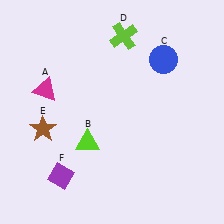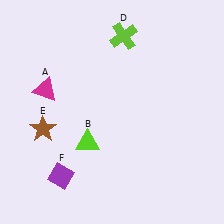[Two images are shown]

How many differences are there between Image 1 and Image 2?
There is 1 difference between the two images.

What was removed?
The blue circle (C) was removed in Image 2.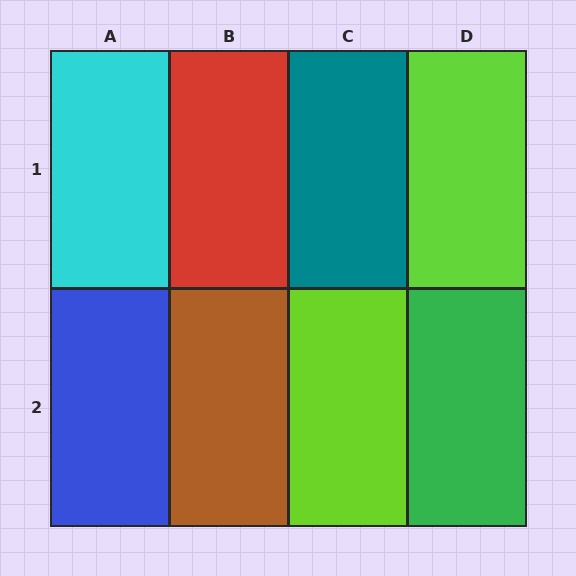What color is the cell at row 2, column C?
Lime.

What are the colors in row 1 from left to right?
Cyan, red, teal, lime.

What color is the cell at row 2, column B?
Brown.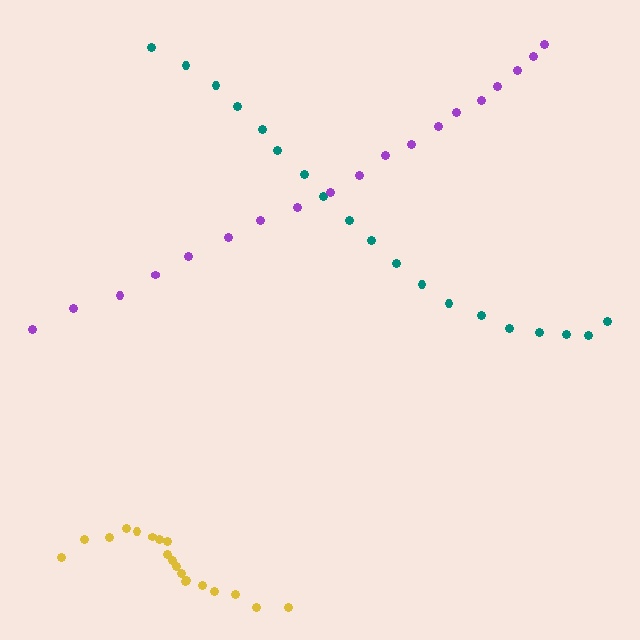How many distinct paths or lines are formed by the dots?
There are 3 distinct paths.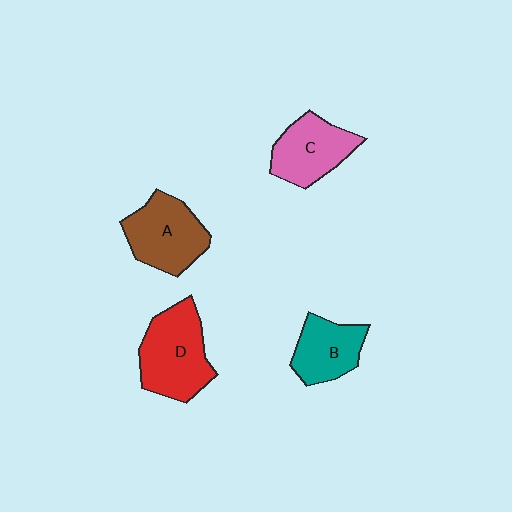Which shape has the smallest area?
Shape B (teal).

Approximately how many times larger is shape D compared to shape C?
Approximately 1.3 times.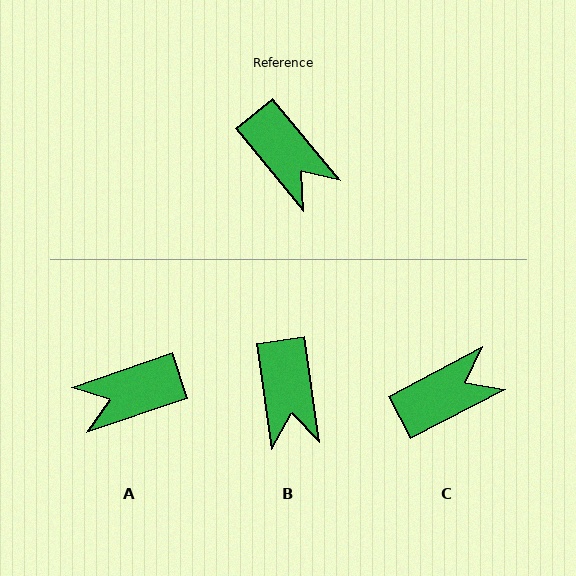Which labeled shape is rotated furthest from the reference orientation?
A, about 110 degrees away.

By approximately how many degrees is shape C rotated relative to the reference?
Approximately 79 degrees counter-clockwise.